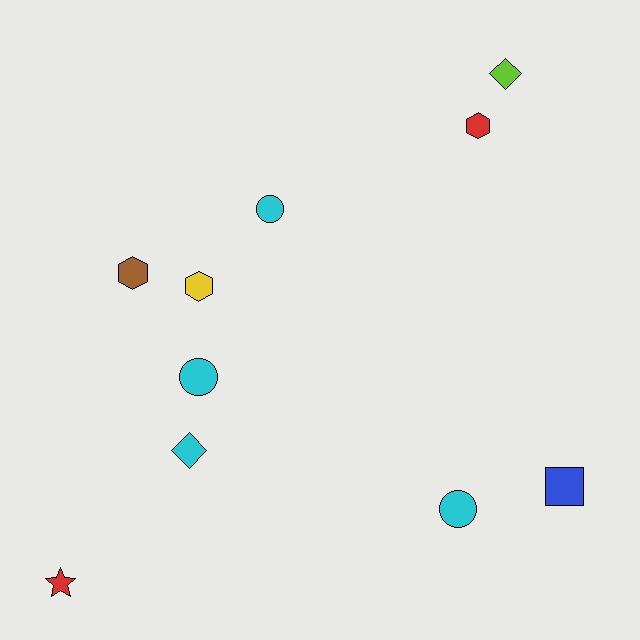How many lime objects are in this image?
There is 1 lime object.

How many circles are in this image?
There are 3 circles.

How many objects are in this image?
There are 10 objects.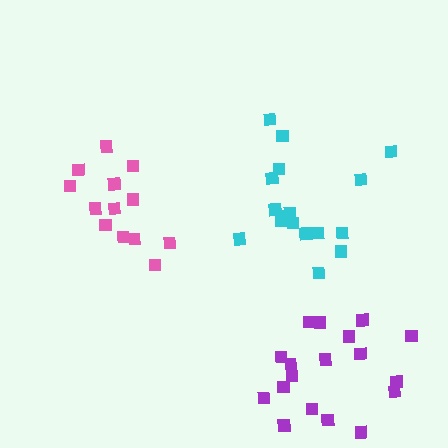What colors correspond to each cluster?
The clusters are colored: cyan, purple, pink.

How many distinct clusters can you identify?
There are 3 distinct clusters.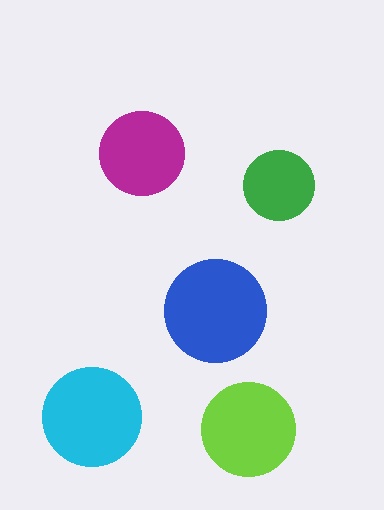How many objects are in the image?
There are 5 objects in the image.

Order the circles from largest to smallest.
the blue one, the cyan one, the lime one, the magenta one, the green one.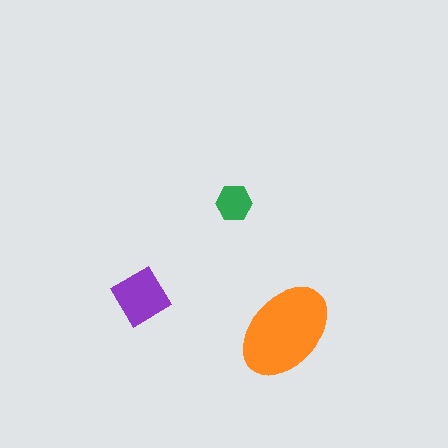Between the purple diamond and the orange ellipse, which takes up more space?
The orange ellipse.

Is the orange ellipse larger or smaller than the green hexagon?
Larger.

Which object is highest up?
The green hexagon is topmost.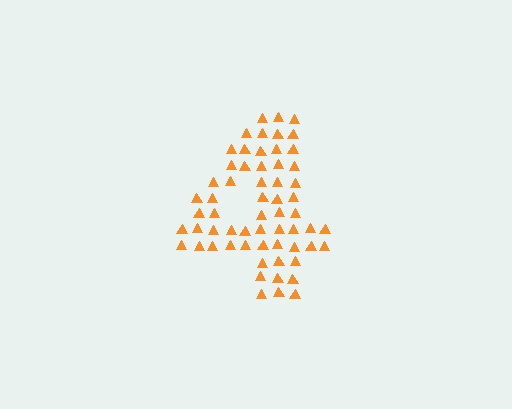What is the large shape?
The large shape is the digit 4.